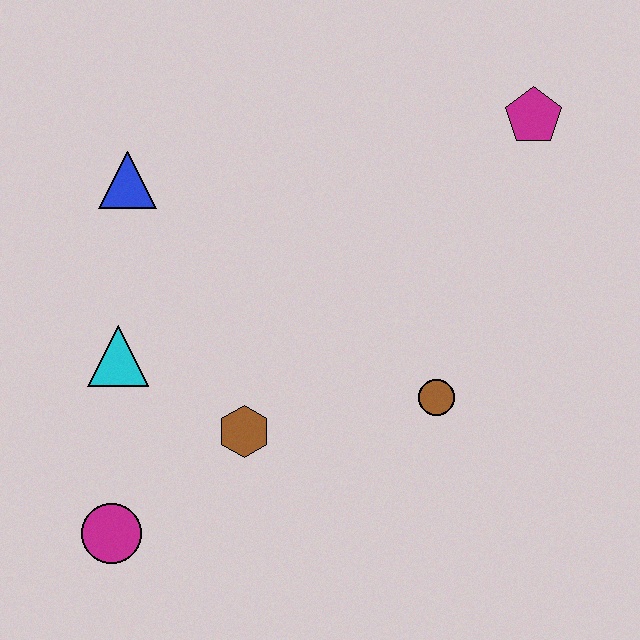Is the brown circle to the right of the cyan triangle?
Yes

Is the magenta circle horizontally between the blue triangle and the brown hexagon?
No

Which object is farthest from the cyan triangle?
The magenta pentagon is farthest from the cyan triangle.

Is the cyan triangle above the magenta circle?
Yes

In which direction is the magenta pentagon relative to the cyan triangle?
The magenta pentagon is to the right of the cyan triangle.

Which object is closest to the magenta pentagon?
The brown circle is closest to the magenta pentagon.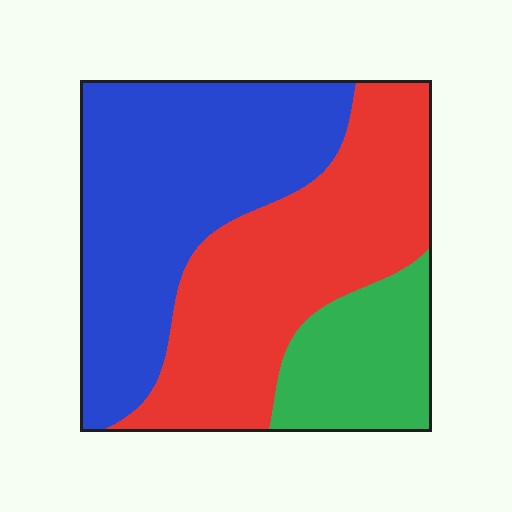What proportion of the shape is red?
Red covers around 40% of the shape.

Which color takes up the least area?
Green, at roughly 15%.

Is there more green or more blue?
Blue.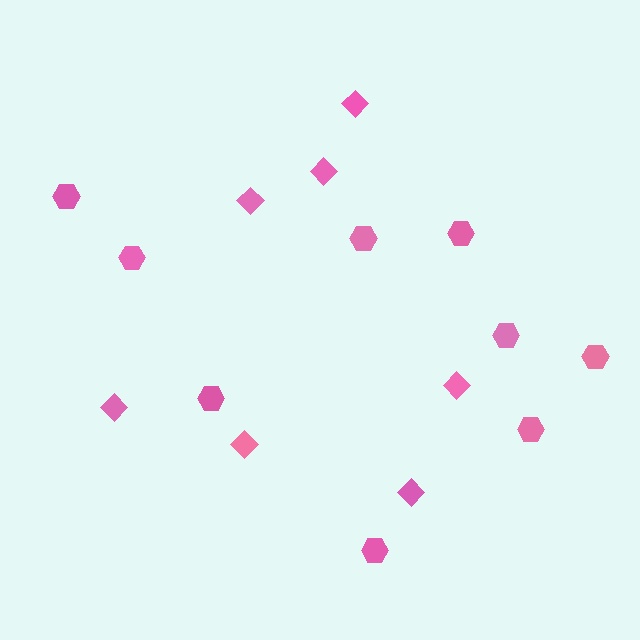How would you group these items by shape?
There are 2 groups: one group of hexagons (9) and one group of diamonds (7).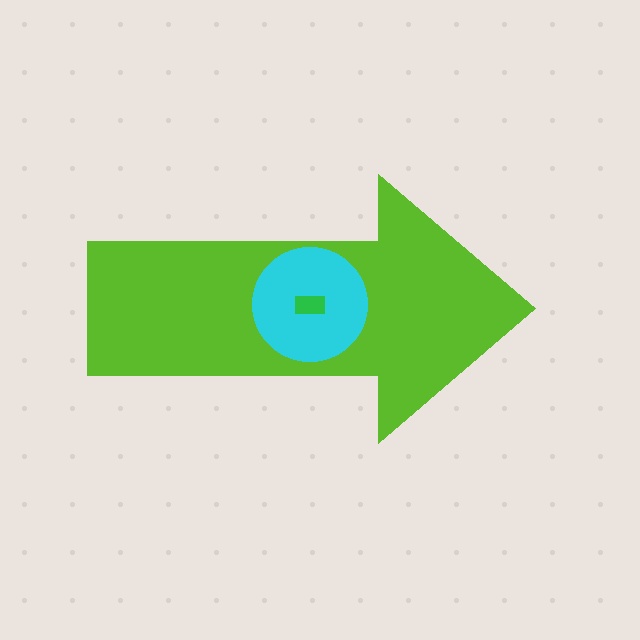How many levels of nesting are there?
3.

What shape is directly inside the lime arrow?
The cyan circle.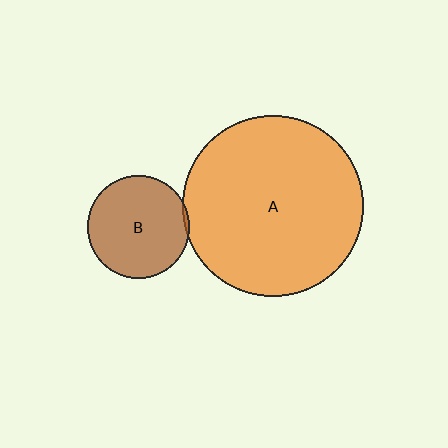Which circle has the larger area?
Circle A (orange).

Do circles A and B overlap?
Yes.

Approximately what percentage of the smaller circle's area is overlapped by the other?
Approximately 5%.